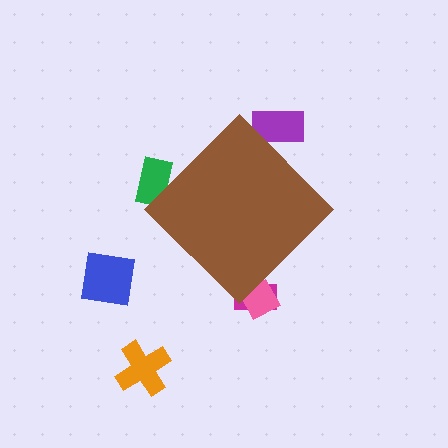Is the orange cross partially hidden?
No, the orange cross is fully visible.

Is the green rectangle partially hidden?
Yes, the green rectangle is partially hidden behind the brown diamond.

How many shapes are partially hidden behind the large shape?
4 shapes are partially hidden.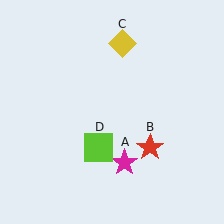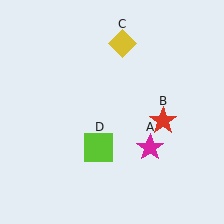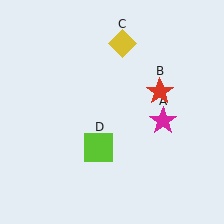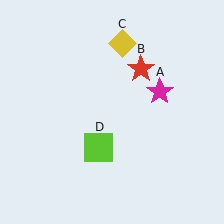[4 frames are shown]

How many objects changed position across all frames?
2 objects changed position: magenta star (object A), red star (object B).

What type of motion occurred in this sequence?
The magenta star (object A), red star (object B) rotated counterclockwise around the center of the scene.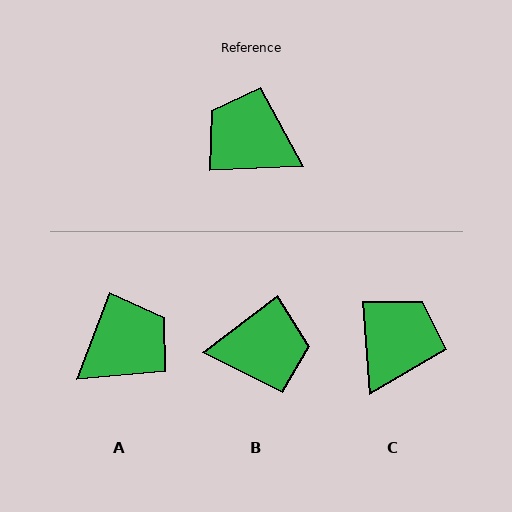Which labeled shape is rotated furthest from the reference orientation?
B, about 145 degrees away.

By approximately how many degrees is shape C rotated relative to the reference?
Approximately 88 degrees clockwise.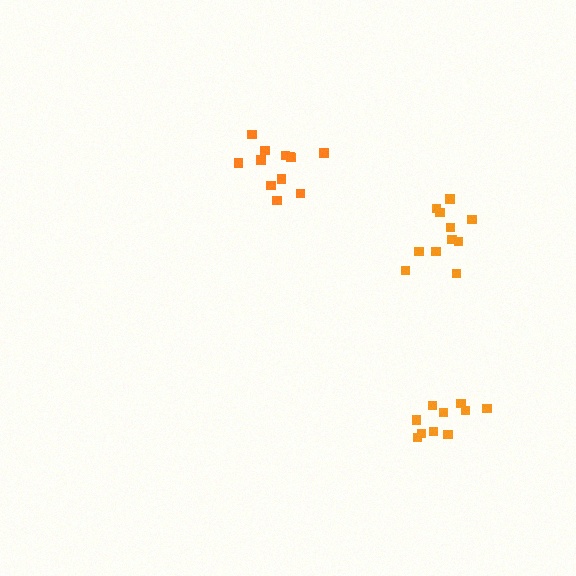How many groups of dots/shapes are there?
There are 3 groups.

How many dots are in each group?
Group 1: 10 dots, Group 2: 12 dots, Group 3: 11 dots (33 total).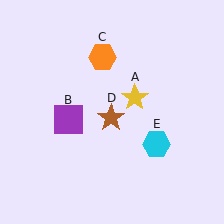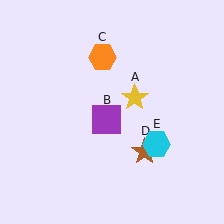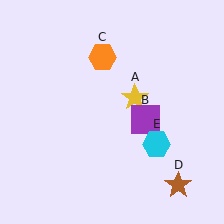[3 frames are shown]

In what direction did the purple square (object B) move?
The purple square (object B) moved right.